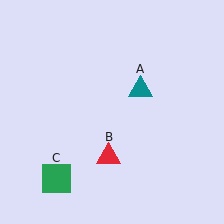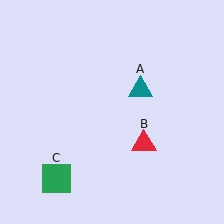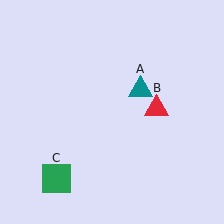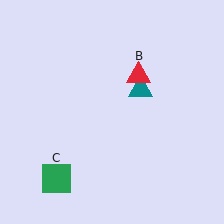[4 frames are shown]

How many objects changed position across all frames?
1 object changed position: red triangle (object B).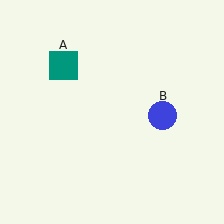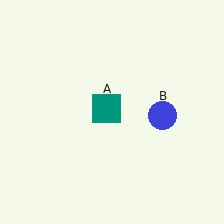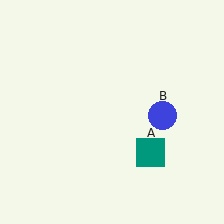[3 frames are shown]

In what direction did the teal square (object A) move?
The teal square (object A) moved down and to the right.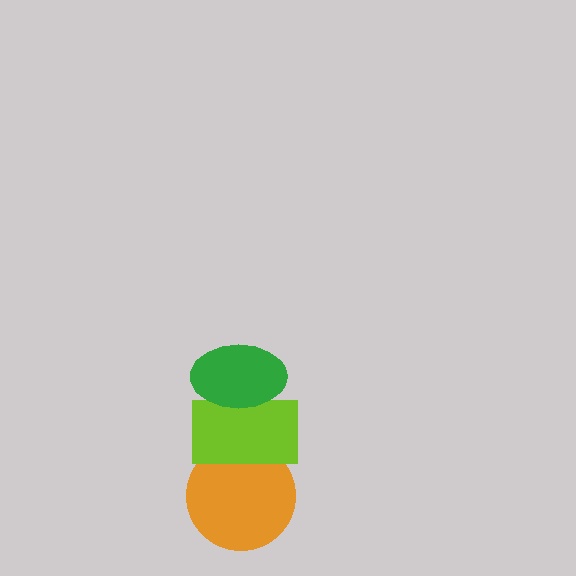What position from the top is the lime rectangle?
The lime rectangle is 2nd from the top.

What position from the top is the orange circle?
The orange circle is 3rd from the top.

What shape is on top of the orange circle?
The lime rectangle is on top of the orange circle.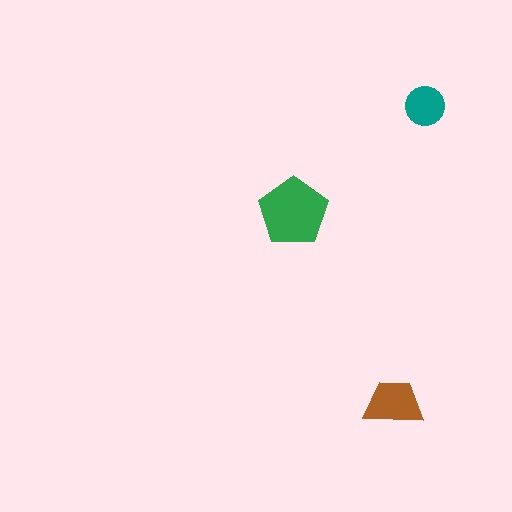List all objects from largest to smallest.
The green pentagon, the brown trapezoid, the teal circle.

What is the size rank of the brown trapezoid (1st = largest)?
2nd.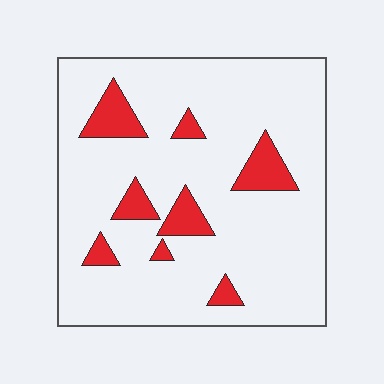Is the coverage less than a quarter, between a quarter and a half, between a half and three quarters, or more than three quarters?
Less than a quarter.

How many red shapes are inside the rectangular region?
8.